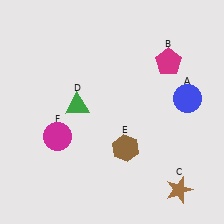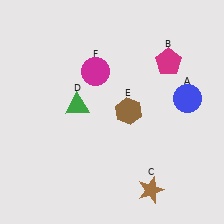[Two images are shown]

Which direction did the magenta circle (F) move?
The magenta circle (F) moved up.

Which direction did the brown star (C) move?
The brown star (C) moved left.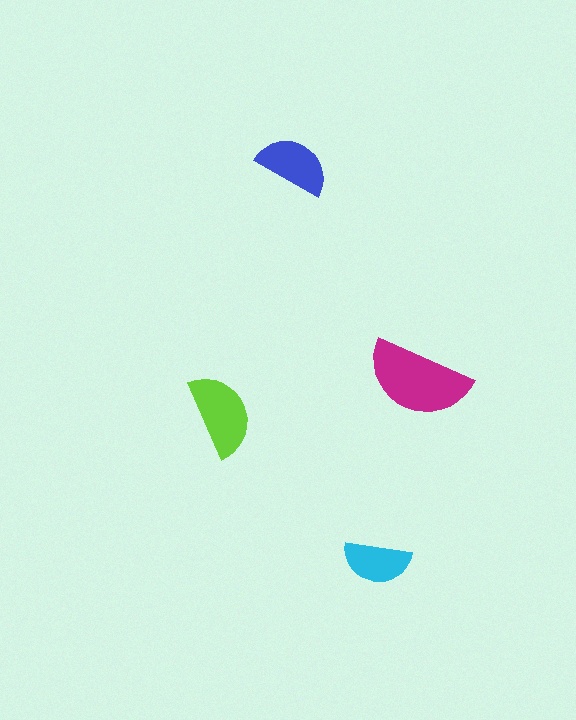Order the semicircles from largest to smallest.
the magenta one, the lime one, the blue one, the cyan one.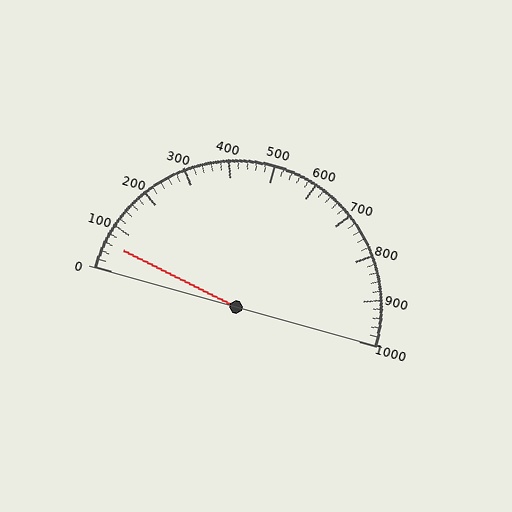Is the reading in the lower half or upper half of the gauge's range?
The reading is in the lower half of the range (0 to 1000).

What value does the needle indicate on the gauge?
The needle indicates approximately 60.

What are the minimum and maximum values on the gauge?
The gauge ranges from 0 to 1000.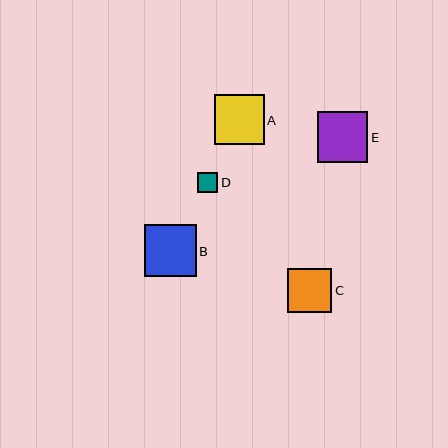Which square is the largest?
Square B is the largest with a size of approximately 52 pixels.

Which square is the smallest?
Square D is the smallest with a size of approximately 20 pixels.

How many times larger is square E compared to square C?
Square E is approximately 1.1 times the size of square C.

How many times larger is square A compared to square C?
Square A is approximately 1.1 times the size of square C.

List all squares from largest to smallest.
From largest to smallest: B, E, A, C, D.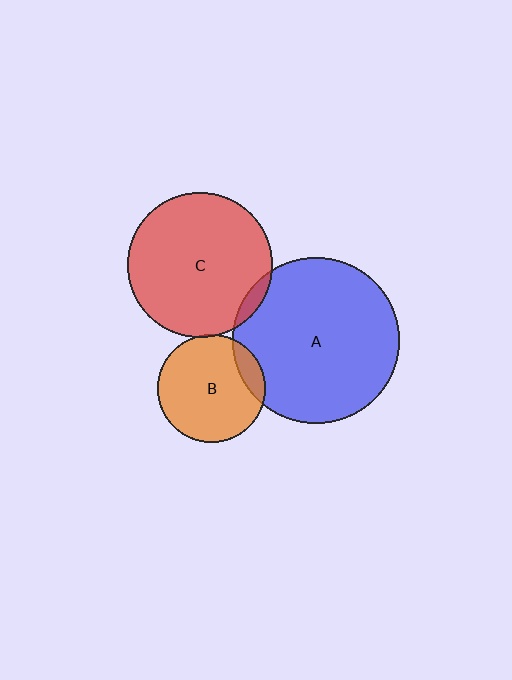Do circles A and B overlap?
Yes.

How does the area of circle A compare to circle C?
Approximately 1.3 times.